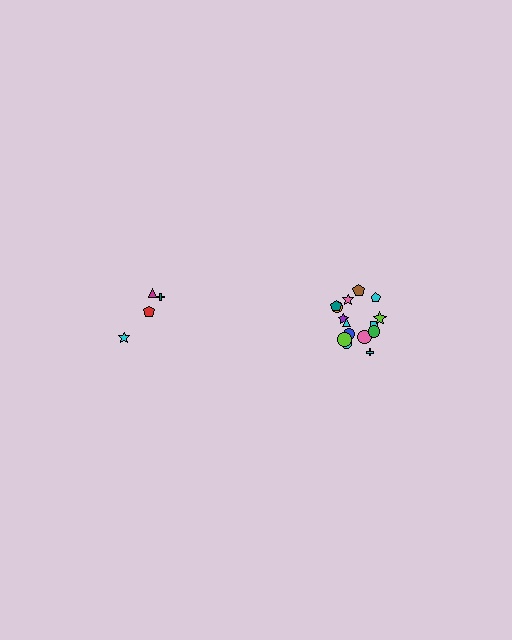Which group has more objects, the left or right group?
The right group.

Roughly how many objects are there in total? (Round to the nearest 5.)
Roughly 20 objects in total.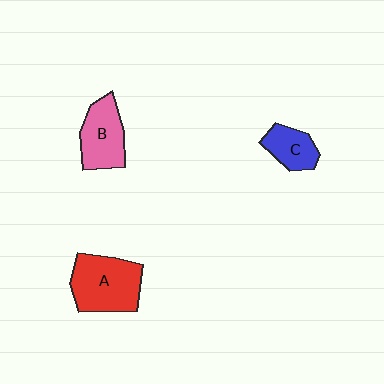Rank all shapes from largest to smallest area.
From largest to smallest: A (red), B (pink), C (blue).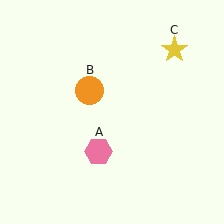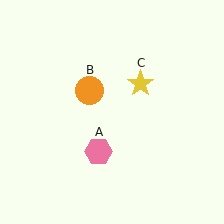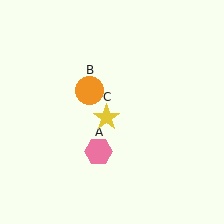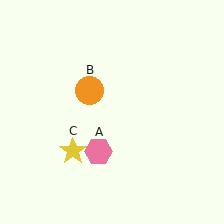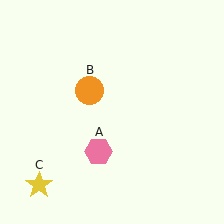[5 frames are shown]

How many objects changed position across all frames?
1 object changed position: yellow star (object C).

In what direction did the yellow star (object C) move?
The yellow star (object C) moved down and to the left.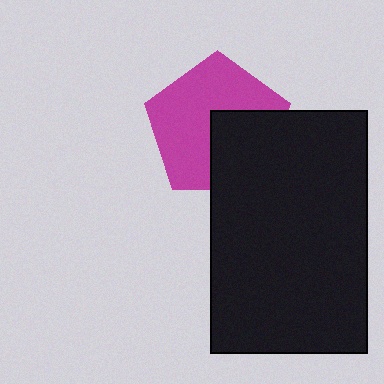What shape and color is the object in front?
The object in front is a black rectangle.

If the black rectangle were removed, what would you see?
You would see the complete magenta pentagon.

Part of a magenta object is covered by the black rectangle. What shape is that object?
It is a pentagon.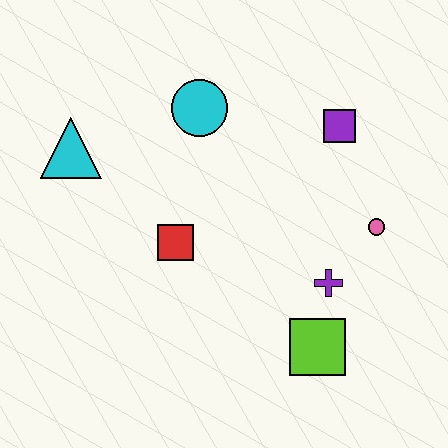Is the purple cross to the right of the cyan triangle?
Yes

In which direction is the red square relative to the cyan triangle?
The red square is to the right of the cyan triangle.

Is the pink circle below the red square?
No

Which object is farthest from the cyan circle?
The lime square is farthest from the cyan circle.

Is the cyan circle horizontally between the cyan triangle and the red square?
No